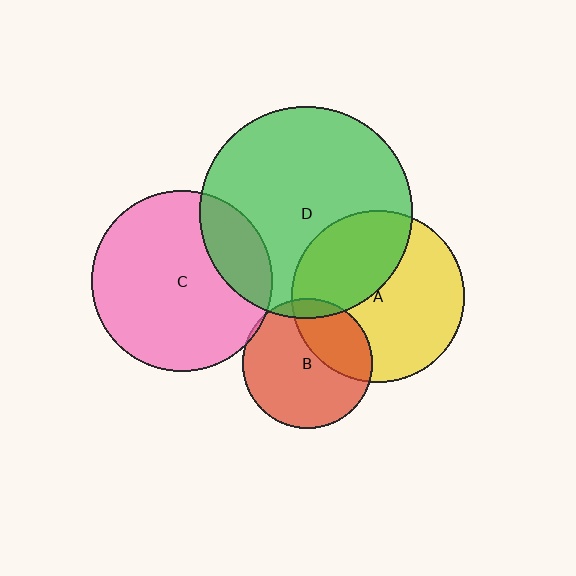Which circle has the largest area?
Circle D (green).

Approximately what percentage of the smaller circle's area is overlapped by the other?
Approximately 30%.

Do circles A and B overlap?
Yes.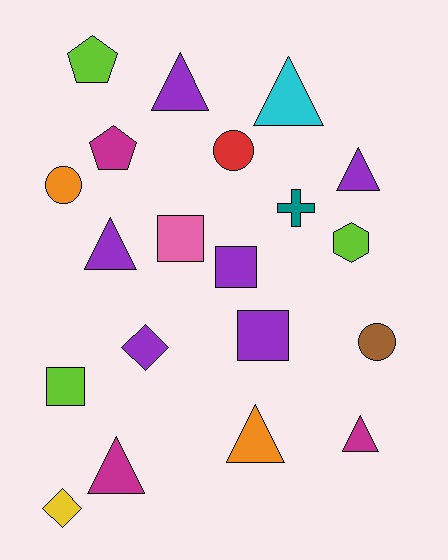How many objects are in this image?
There are 20 objects.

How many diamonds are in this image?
There are 2 diamonds.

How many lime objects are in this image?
There are 3 lime objects.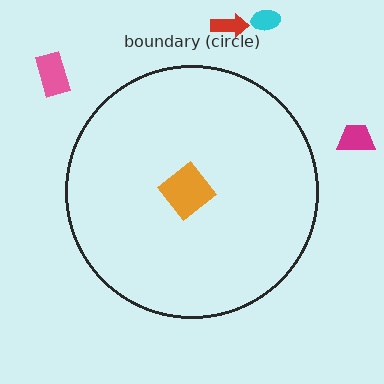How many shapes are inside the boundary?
1 inside, 4 outside.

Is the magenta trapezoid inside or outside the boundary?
Outside.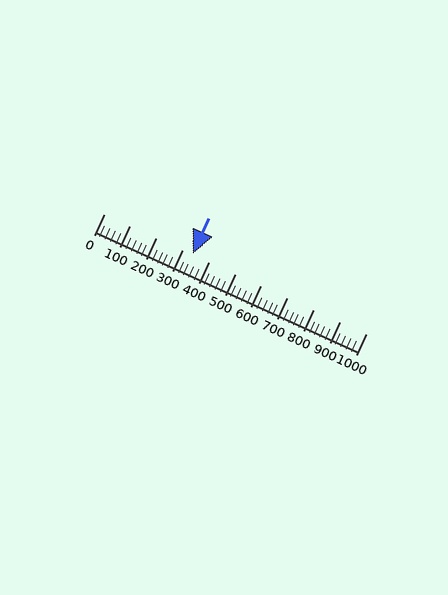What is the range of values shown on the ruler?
The ruler shows values from 0 to 1000.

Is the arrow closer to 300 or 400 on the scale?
The arrow is closer to 300.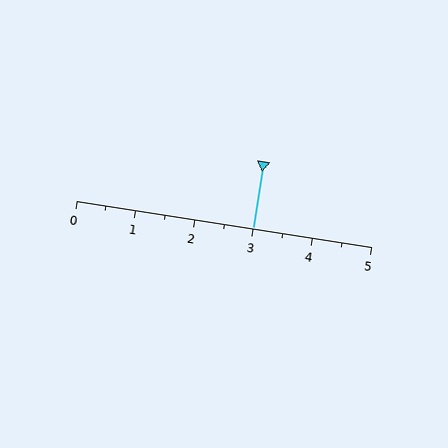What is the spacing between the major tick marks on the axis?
The major ticks are spaced 1 apart.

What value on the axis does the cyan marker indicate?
The marker indicates approximately 3.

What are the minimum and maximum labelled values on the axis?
The axis runs from 0 to 5.